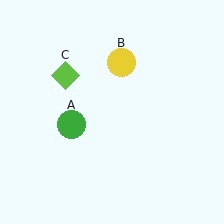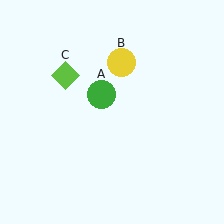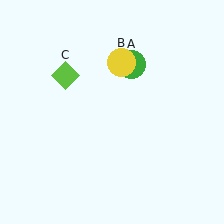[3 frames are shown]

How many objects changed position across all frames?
1 object changed position: green circle (object A).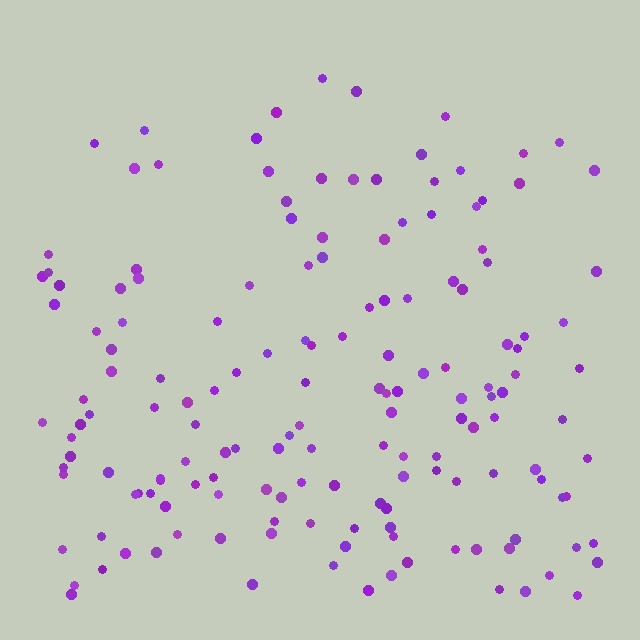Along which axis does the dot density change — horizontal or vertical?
Vertical.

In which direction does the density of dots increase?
From top to bottom, with the bottom side densest.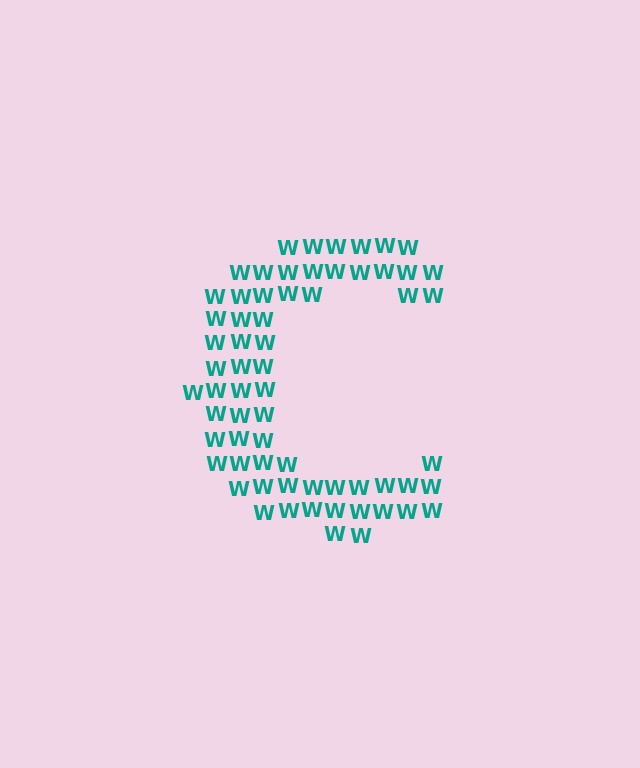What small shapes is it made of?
It is made of small letter W's.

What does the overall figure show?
The overall figure shows the letter C.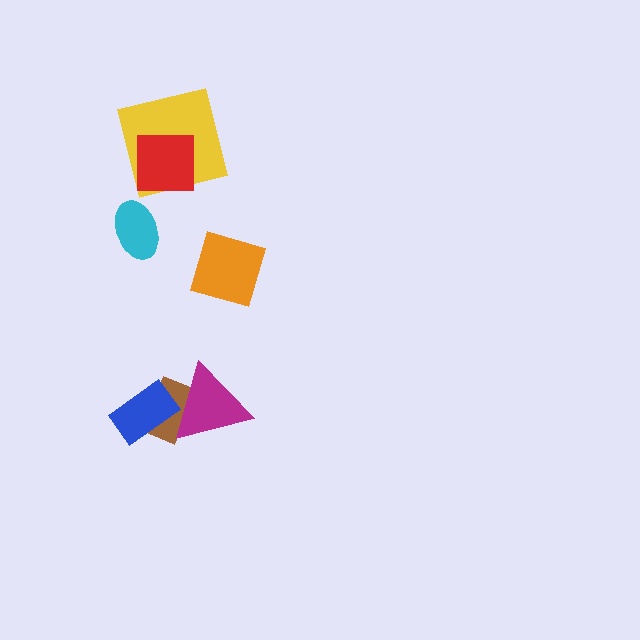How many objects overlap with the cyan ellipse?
0 objects overlap with the cyan ellipse.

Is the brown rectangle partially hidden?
Yes, it is partially covered by another shape.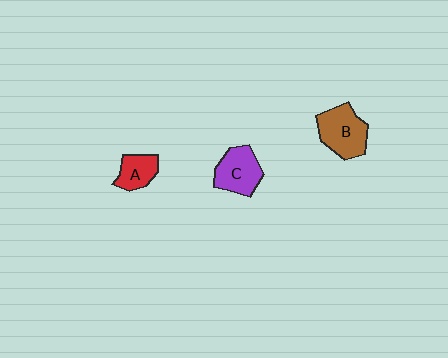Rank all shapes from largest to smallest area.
From largest to smallest: B (brown), C (purple), A (red).